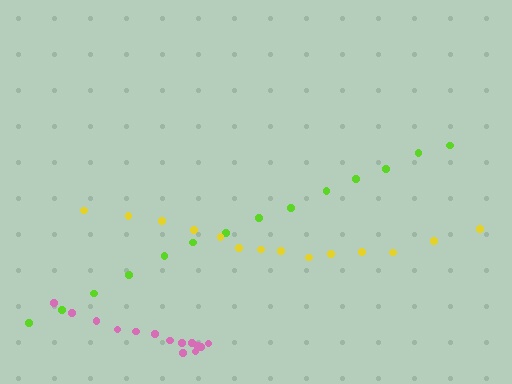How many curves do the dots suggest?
There are 3 distinct paths.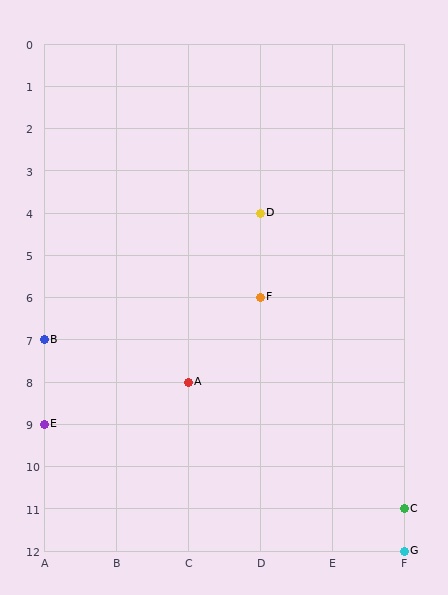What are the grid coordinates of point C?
Point C is at grid coordinates (F, 11).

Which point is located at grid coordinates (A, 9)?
Point E is at (A, 9).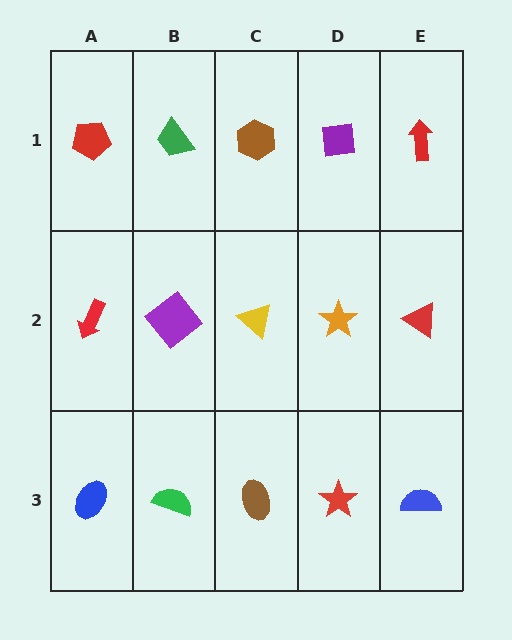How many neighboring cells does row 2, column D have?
4.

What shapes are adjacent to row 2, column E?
A red arrow (row 1, column E), a blue semicircle (row 3, column E), an orange star (row 2, column D).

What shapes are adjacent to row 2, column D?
A purple square (row 1, column D), a red star (row 3, column D), a yellow triangle (row 2, column C), a red triangle (row 2, column E).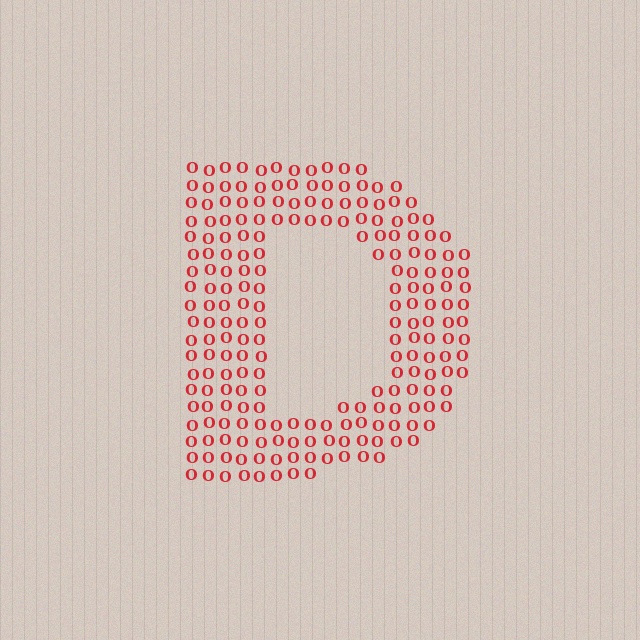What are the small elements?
The small elements are letter O's.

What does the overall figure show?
The overall figure shows the letter D.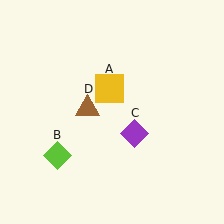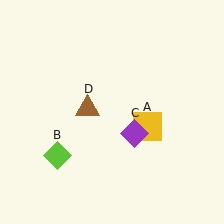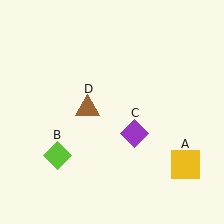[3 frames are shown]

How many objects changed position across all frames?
1 object changed position: yellow square (object A).